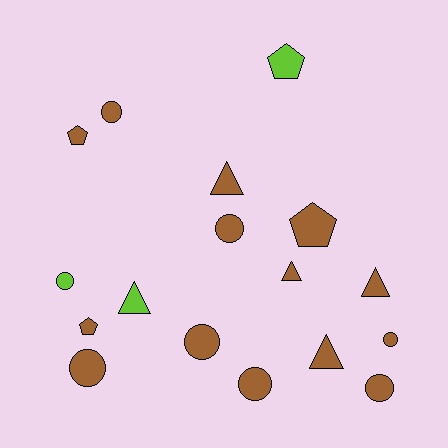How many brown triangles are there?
There are 4 brown triangles.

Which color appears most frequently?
Brown, with 14 objects.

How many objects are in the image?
There are 17 objects.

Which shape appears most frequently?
Circle, with 8 objects.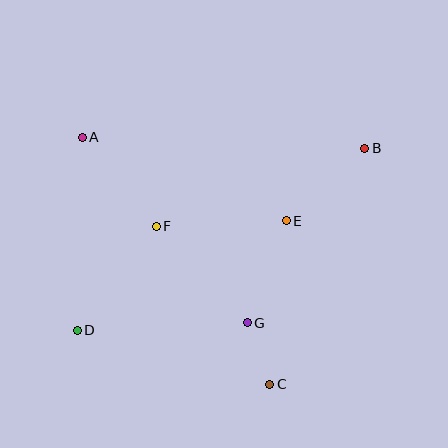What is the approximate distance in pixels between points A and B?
The distance between A and B is approximately 283 pixels.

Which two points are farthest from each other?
Points B and D are farthest from each other.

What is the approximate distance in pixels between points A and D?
The distance between A and D is approximately 193 pixels.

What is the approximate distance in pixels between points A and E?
The distance between A and E is approximately 221 pixels.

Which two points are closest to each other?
Points C and G are closest to each other.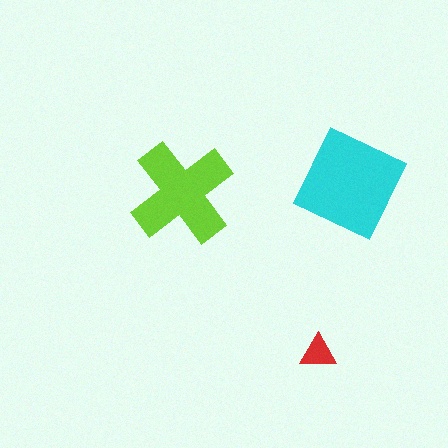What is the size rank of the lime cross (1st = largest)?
2nd.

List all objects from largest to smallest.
The cyan square, the lime cross, the red triangle.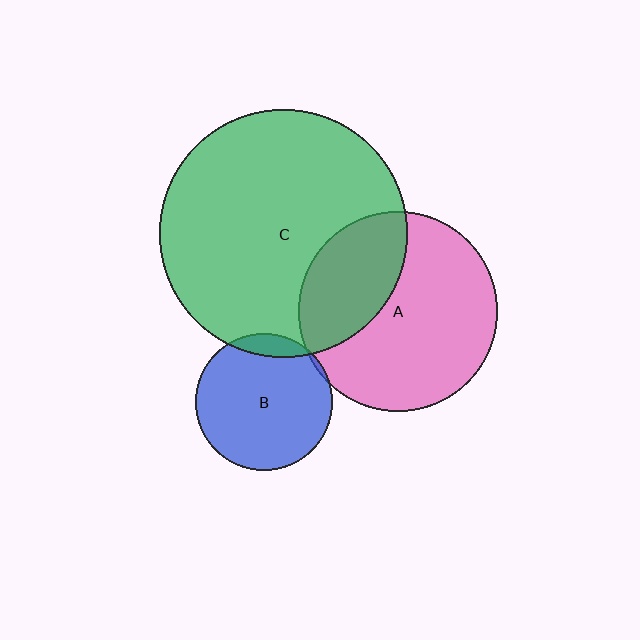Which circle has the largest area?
Circle C (green).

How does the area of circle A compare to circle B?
Approximately 2.1 times.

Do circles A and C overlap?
Yes.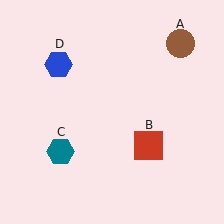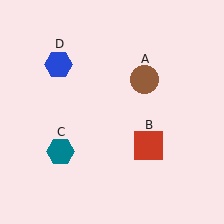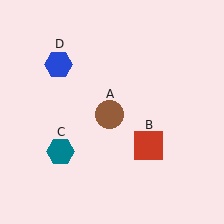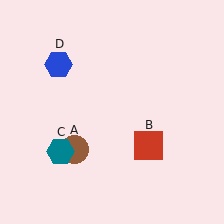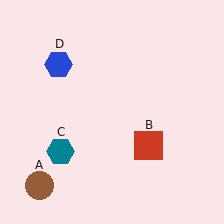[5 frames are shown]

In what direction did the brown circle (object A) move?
The brown circle (object A) moved down and to the left.